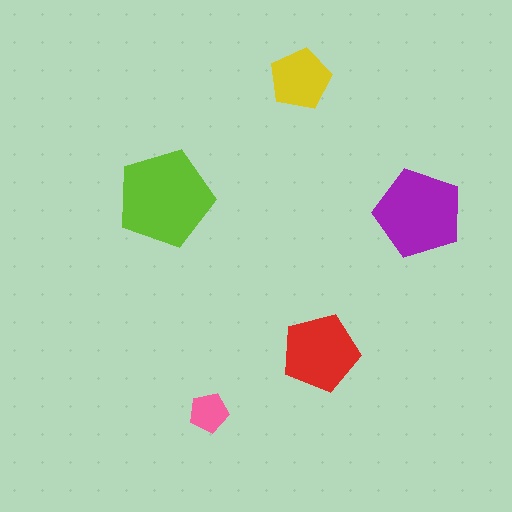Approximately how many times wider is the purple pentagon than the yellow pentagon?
About 1.5 times wider.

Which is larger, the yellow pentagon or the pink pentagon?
The yellow one.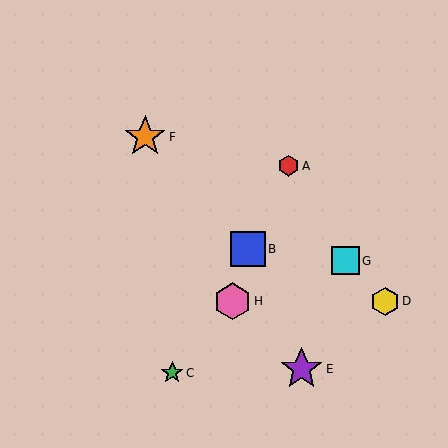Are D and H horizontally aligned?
Yes, both are at y≈301.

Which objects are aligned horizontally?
Objects D, H are aligned horizontally.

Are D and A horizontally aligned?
No, D is at y≈301 and A is at y≈166.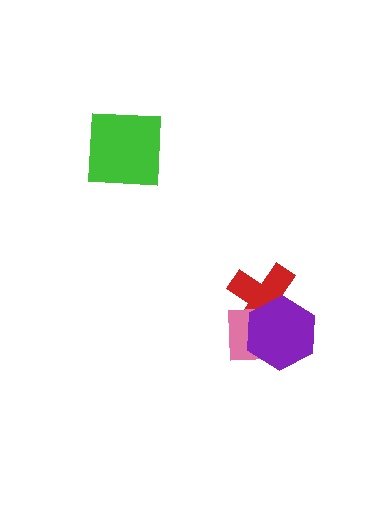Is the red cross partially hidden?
Yes, it is partially covered by another shape.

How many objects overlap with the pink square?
2 objects overlap with the pink square.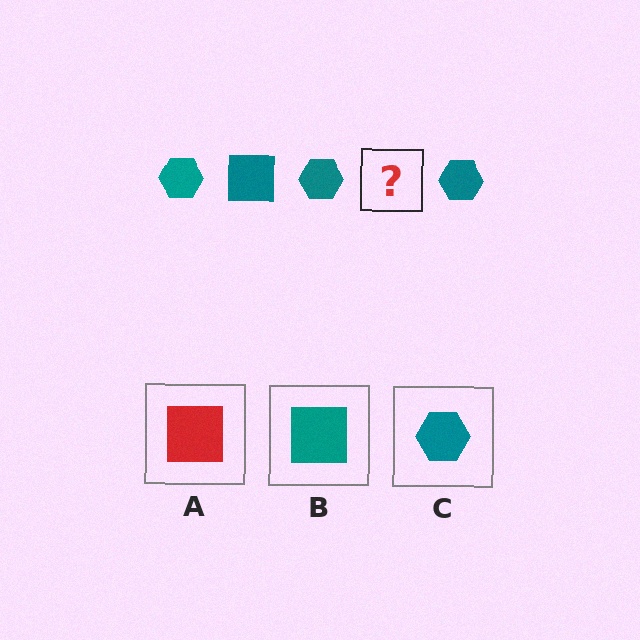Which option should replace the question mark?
Option B.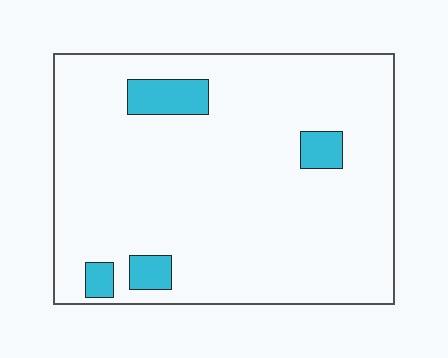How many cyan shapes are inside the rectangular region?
4.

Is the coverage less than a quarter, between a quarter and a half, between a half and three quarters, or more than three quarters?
Less than a quarter.